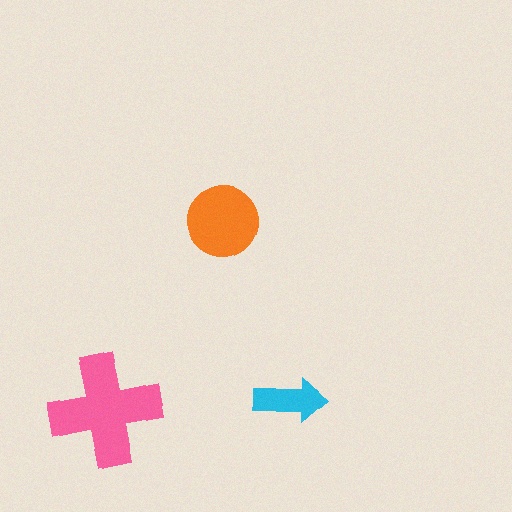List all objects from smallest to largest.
The cyan arrow, the orange circle, the pink cross.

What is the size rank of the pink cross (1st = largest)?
1st.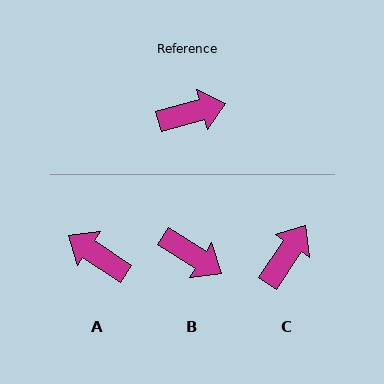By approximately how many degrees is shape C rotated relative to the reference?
Approximately 41 degrees counter-clockwise.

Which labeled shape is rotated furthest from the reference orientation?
A, about 131 degrees away.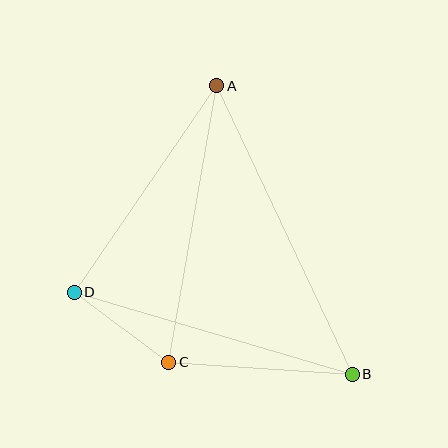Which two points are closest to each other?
Points C and D are closest to each other.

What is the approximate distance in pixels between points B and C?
The distance between B and C is approximately 184 pixels.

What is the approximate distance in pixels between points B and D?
The distance between B and D is approximately 290 pixels.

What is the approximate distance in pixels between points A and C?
The distance between A and C is approximately 281 pixels.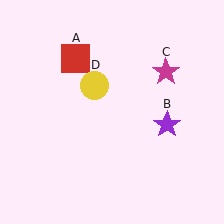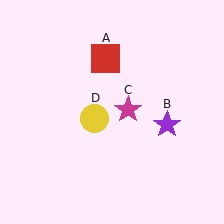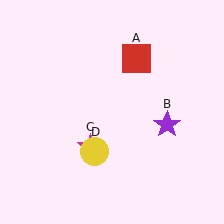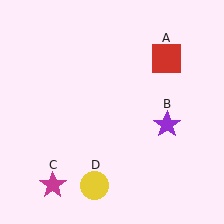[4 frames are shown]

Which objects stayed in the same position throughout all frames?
Purple star (object B) remained stationary.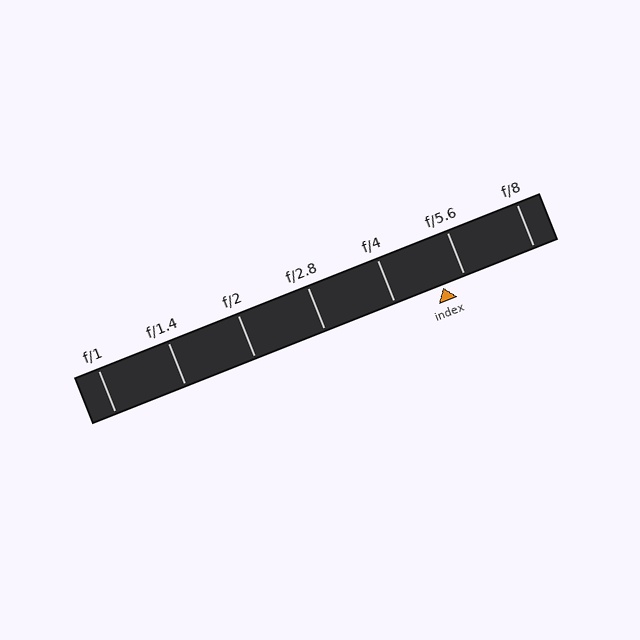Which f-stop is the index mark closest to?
The index mark is closest to f/5.6.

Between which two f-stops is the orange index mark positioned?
The index mark is between f/4 and f/5.6.